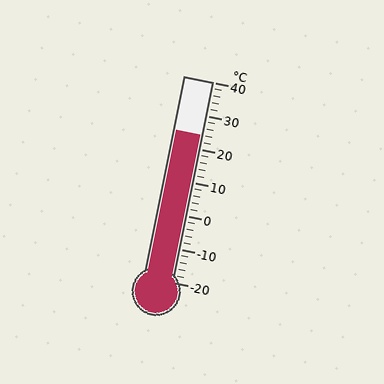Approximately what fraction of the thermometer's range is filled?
The thermometer is filled to approximately 75% of its range.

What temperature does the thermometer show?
The thermometer shows approximately 24°C.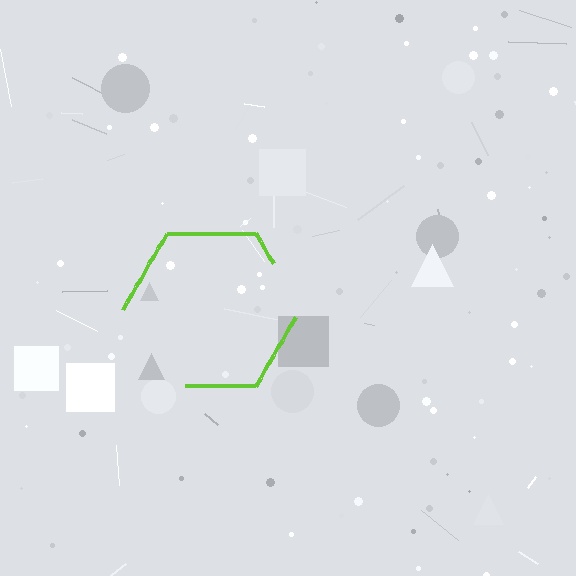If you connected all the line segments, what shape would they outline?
They would outline a hexagon.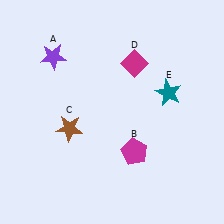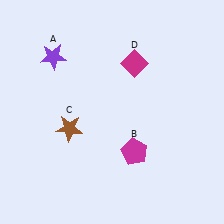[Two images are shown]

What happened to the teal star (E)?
The teal star (E) was removed in Image 2. It was in the top-right area of Image 1.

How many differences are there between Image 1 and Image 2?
There is 1 difference between the two images.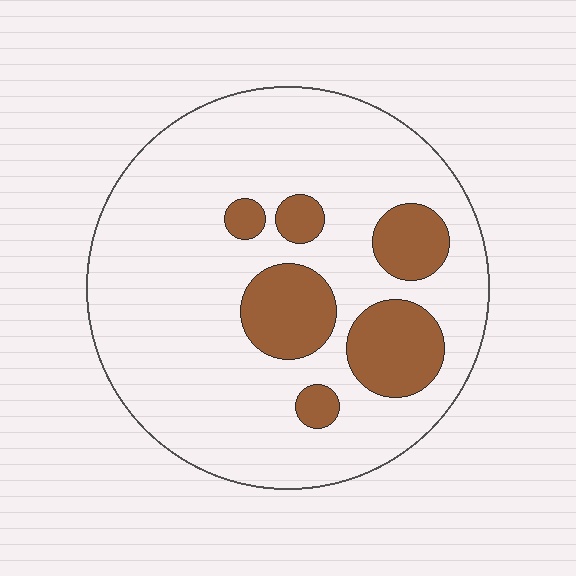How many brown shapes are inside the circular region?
6.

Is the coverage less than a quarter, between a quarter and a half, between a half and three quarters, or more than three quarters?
Less than a quarter.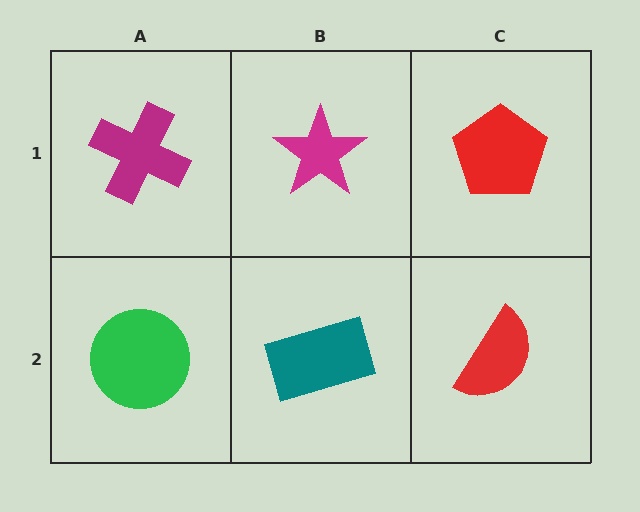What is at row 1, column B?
A magenta star.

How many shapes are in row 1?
3 shapes.